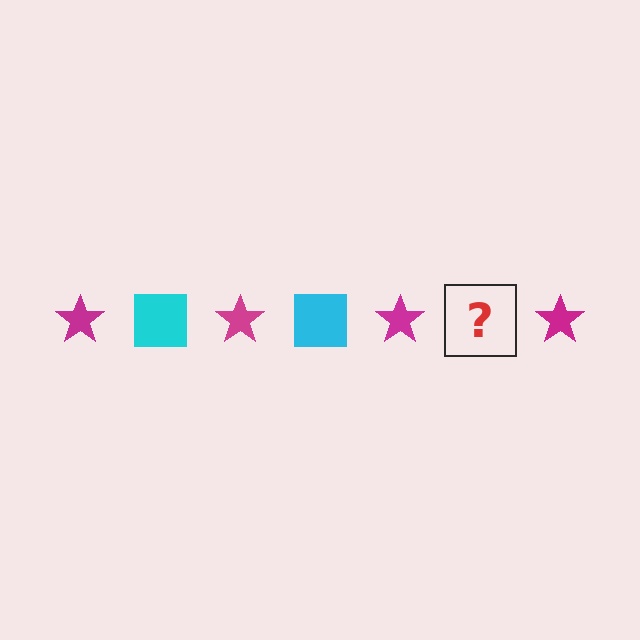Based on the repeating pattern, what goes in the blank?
The blank should be a cyan square.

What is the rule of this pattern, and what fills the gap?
The rule is that the pattern alternates between magenta star and cyan square. The gap should be filled with a cyan square.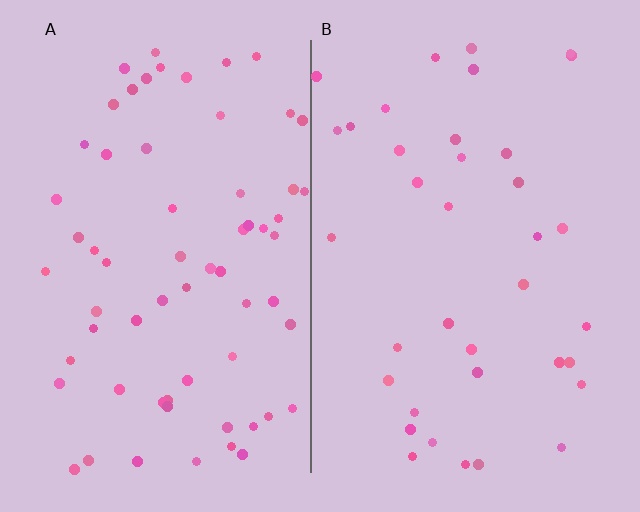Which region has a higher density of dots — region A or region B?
A (the left).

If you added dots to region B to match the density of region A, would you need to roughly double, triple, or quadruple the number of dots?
Approximately double.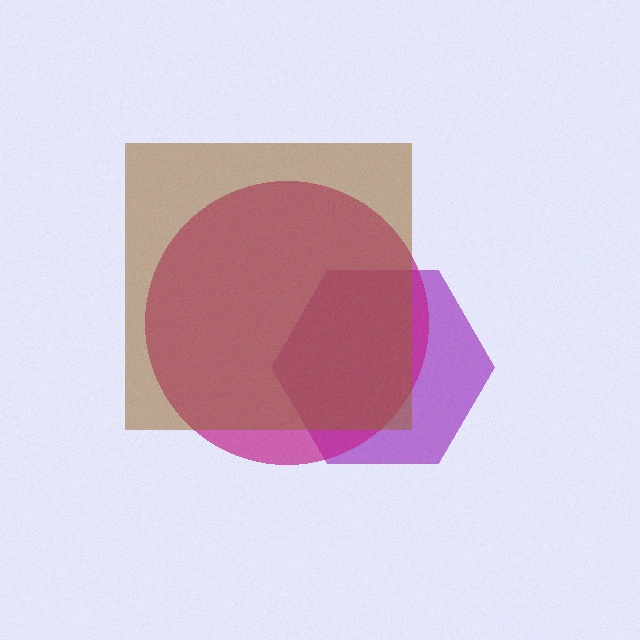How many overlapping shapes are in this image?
There are 3 overlapping shapes in the image.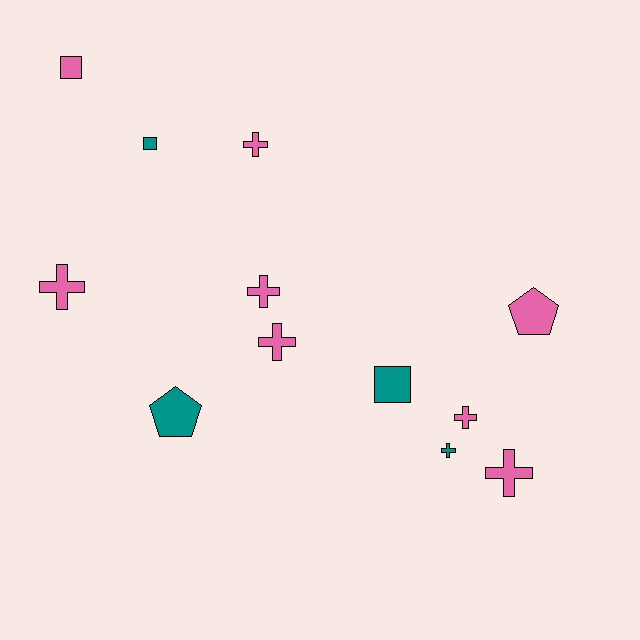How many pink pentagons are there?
There is 1 pink pentagon.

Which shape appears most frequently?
Cross, with 7 objects.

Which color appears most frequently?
Pink, with 8 objects.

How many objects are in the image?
There are 12 objects.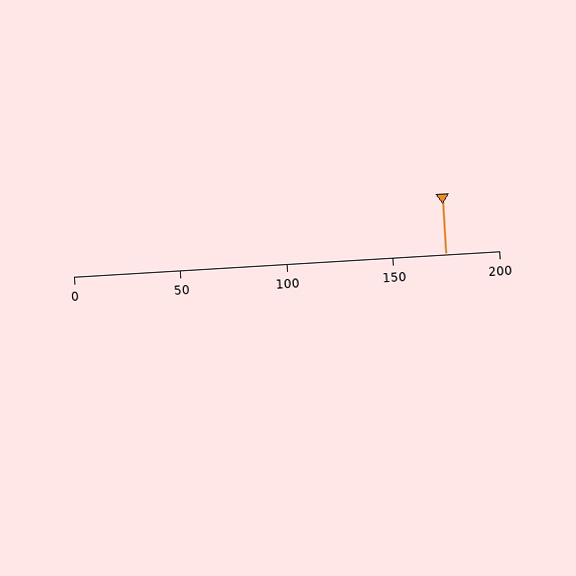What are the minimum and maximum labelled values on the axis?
The axis runs from 0 to 200.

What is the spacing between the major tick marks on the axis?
The major ticks are spaced 50 apart.